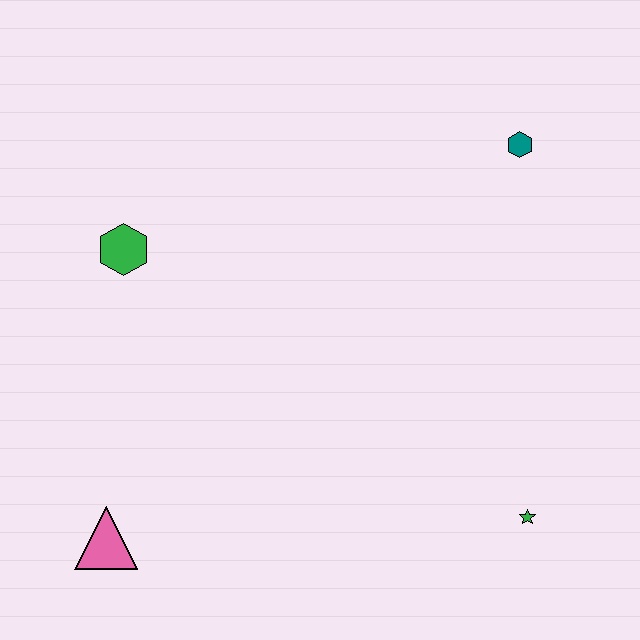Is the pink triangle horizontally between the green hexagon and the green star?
No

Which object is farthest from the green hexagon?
The green star is farthest from the green hexagon.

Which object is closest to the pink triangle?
The green hexagon is closest to the pink triangle.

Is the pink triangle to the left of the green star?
Yes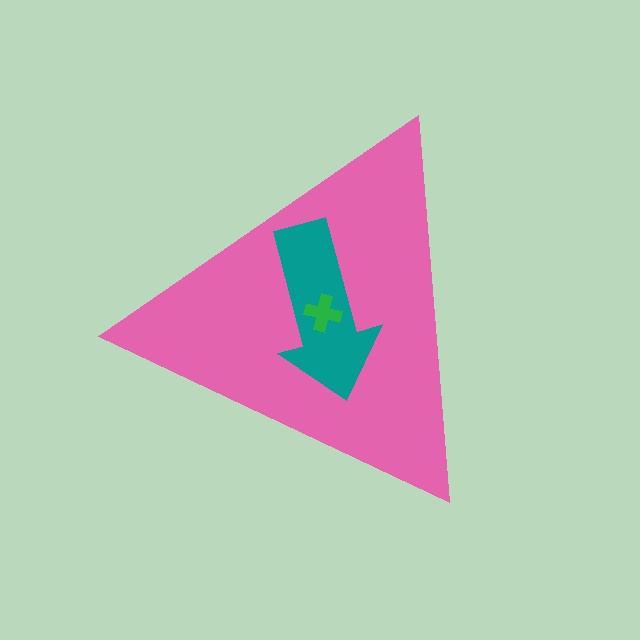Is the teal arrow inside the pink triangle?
Yes.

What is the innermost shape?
The green cross.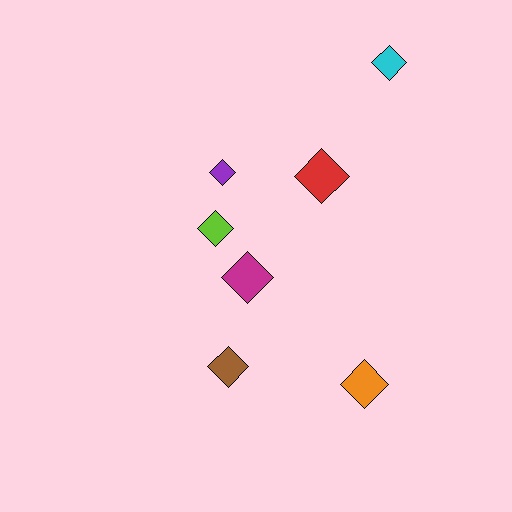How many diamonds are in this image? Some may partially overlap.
There are 7 diamonds.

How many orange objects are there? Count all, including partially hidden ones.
There is 1 orange object.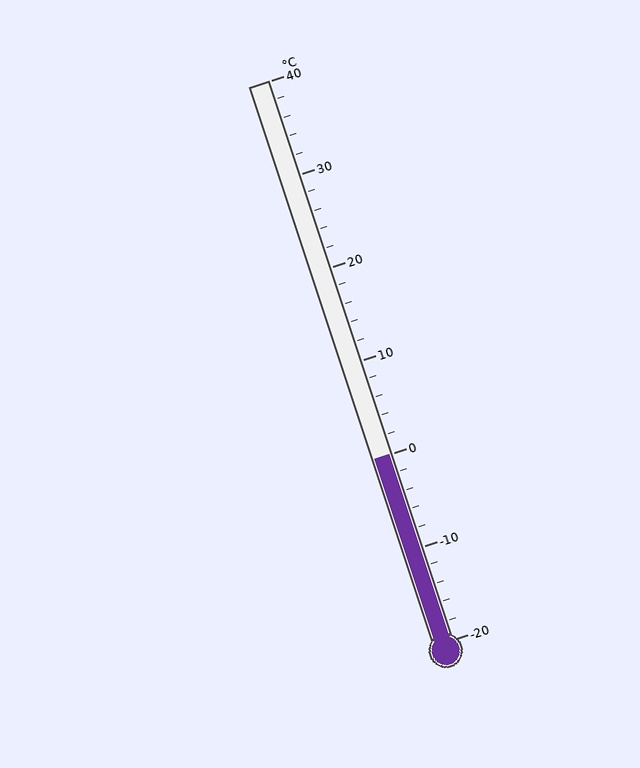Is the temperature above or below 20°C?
The temperature is below 20°C.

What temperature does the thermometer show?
The thermometer shows approximately 0°C.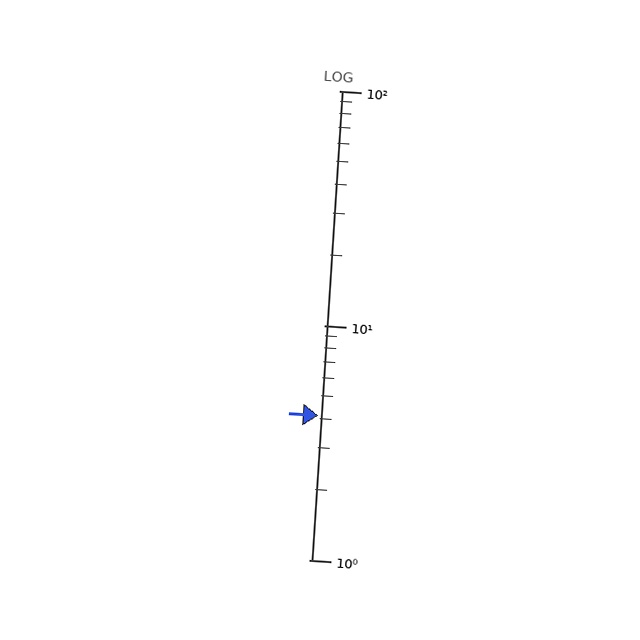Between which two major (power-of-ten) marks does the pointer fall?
The pointer is between 1 and 10.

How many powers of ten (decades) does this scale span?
The scale spans 2 decades, from 1 to 100.